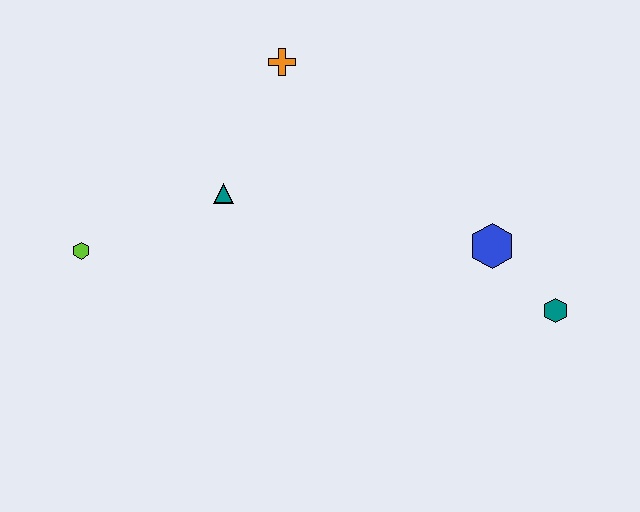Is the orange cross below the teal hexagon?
No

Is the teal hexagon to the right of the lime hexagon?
Yes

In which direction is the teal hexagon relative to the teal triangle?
The teal hexagon is to the right of the teal triangle.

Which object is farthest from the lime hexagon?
The teal hexagon is farthest from the lime hexagon.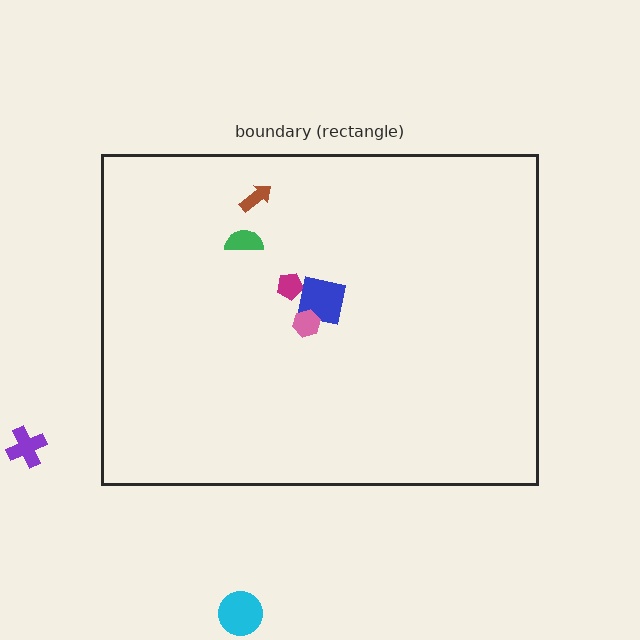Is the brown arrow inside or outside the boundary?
Inside.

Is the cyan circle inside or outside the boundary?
Outside.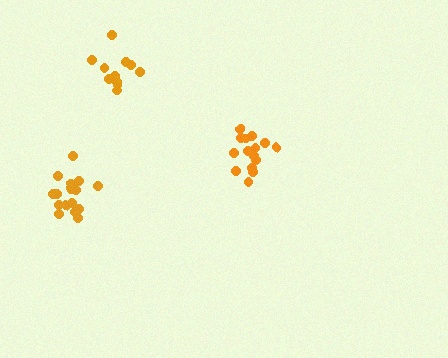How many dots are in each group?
Group 1: 11 dots, Group 2: 16 dots, Group 3: 15 dots (42 total).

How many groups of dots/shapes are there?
There are 3 groups.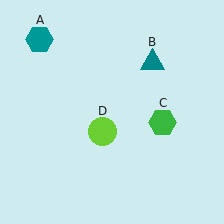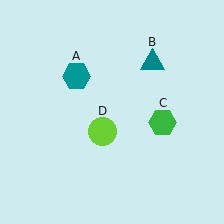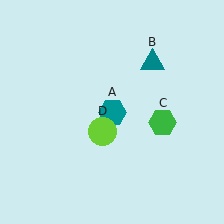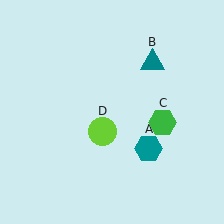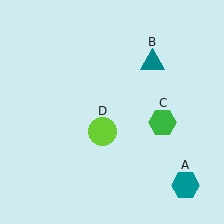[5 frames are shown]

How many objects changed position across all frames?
1 object changed position: teal hexagon (object A).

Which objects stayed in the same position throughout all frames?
Teal triangle (object B) and green hexagon (object C) and lime circle (object D) remained stationary.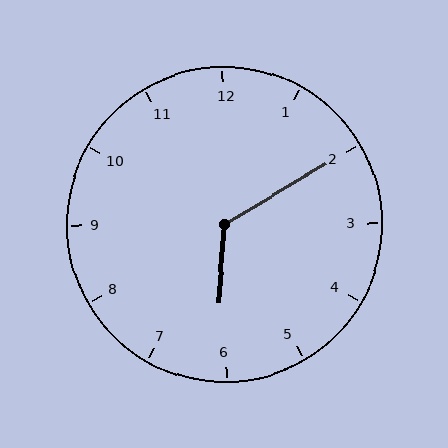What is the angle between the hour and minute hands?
Approximately 125 degrees.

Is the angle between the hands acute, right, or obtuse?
It is obtuse.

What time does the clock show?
6:10.